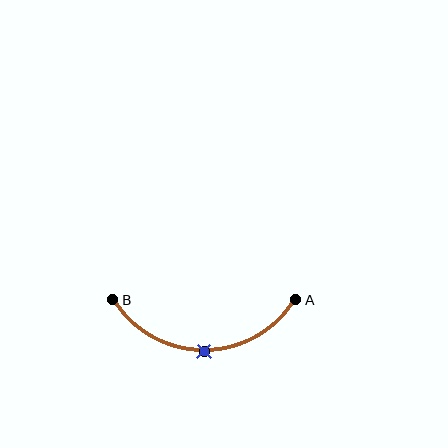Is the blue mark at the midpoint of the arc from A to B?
Yes. The blue mark lies on the arc at equal arc-length from both A and B — it is the arc midpoint.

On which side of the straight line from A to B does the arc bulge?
The arc bulges below the straight line connecting A and B.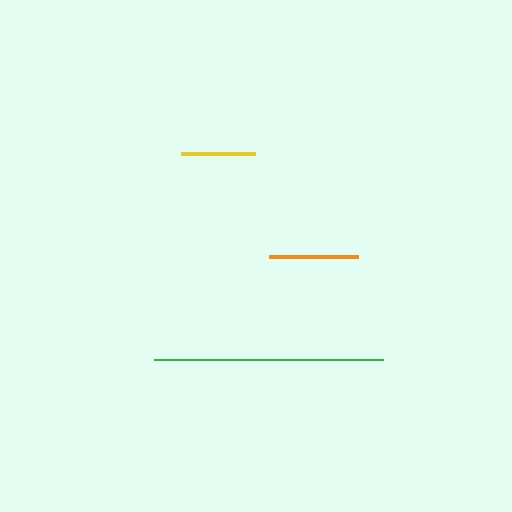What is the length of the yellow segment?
The yellow segment is approximately 74 pixels long.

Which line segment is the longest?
The green line is the longest at approximately 229 pixels.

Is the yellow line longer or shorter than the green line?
The green line is longer than the yellow line.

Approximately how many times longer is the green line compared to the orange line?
The green line is approximately 2.6 times the length of the orange line.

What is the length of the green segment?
The green segment is approximately 229 pixels long.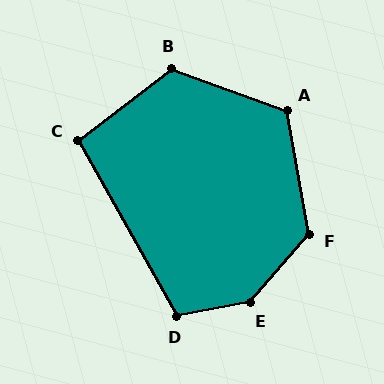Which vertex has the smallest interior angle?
C, at approximately 98 degrees.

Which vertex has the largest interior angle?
E, at approximately 141 degrees.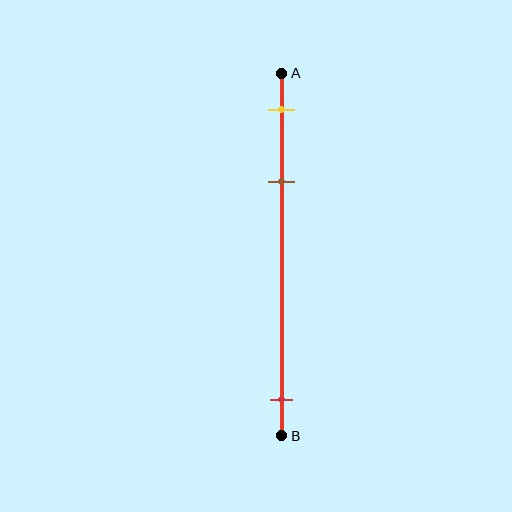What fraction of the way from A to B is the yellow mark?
The yellow mark is approximately 10% (0.1) of the way from A to B.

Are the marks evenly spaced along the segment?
No, the marks are not evenly spaced.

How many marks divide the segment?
There are 3 marks dividing the segment.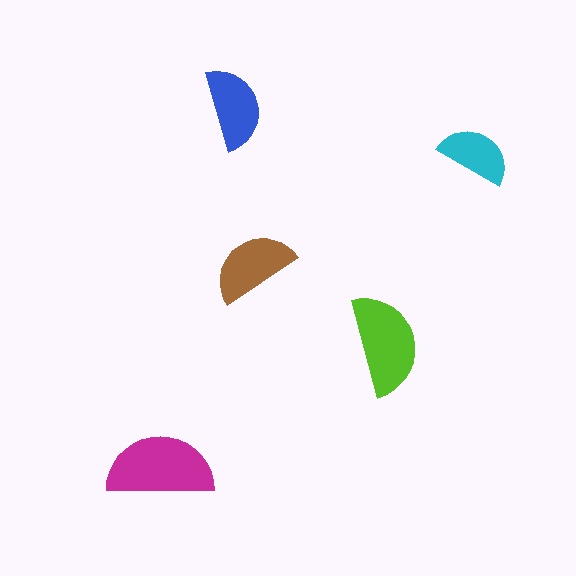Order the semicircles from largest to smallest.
the magenta one, the lime one, the brown one, the blue one, the cyan one.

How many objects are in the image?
There are 5 objects in the image.